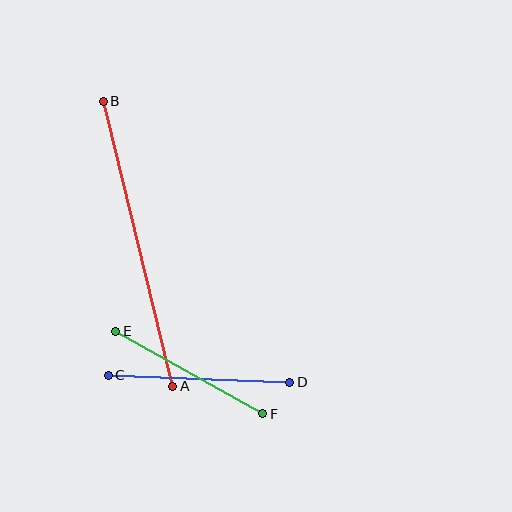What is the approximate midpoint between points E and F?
The midpoint is at approximately (189, 372) pixels.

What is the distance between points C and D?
The distance is approximately 181 pixels.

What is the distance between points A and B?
The distance is approximately 293 pixels.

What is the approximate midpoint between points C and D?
The midpoint is at approximately (199, 379) pixels.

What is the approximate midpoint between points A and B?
The midpoint is at approximately (138, 244) pixels.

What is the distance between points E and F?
The distance is approximately 168 pixels.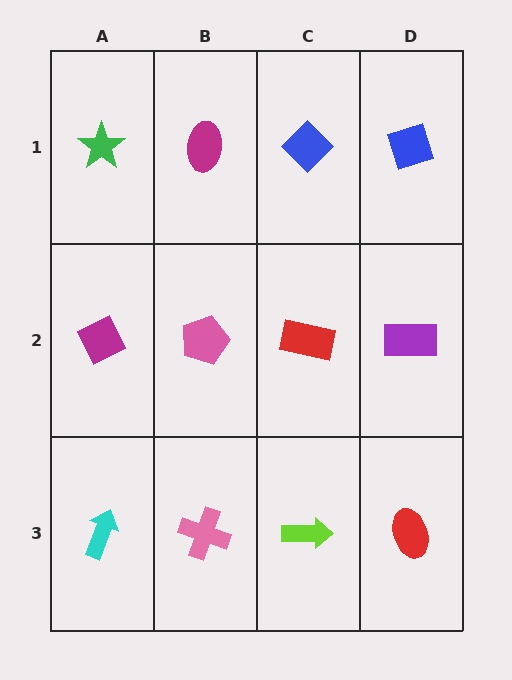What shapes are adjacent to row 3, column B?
A pink pentagon (row 2, column B), a cyan arrow (row 3, column A), a lime arrow (row 3, column C).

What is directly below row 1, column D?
A purple rectangle.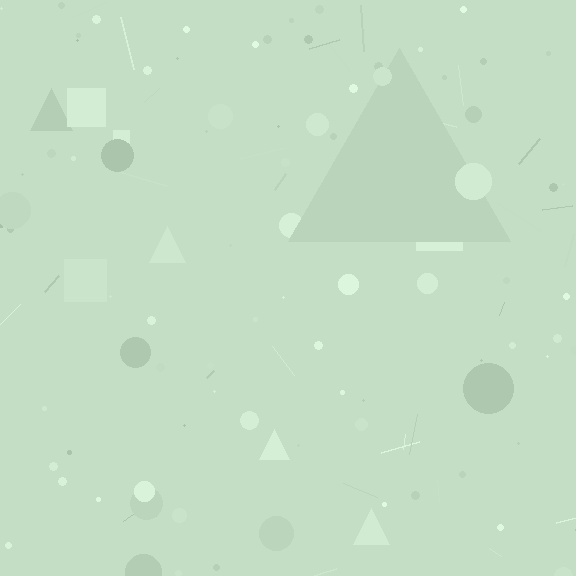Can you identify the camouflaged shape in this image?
The camouflaged shape is a triangle.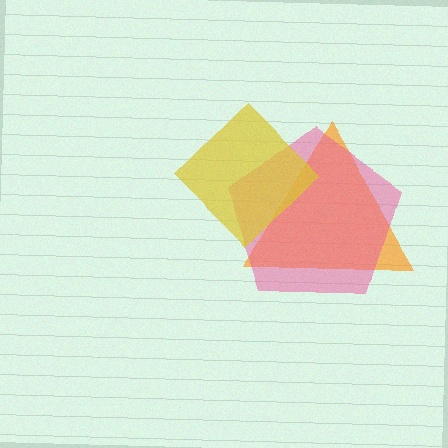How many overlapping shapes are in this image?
There are 3 overlapping shapes in the image.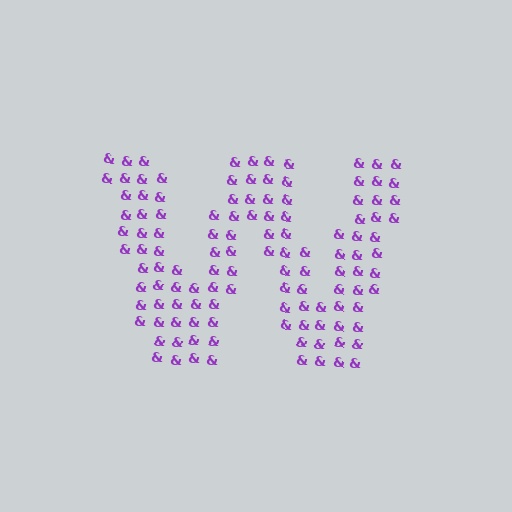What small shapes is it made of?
It is made of small ampersands.